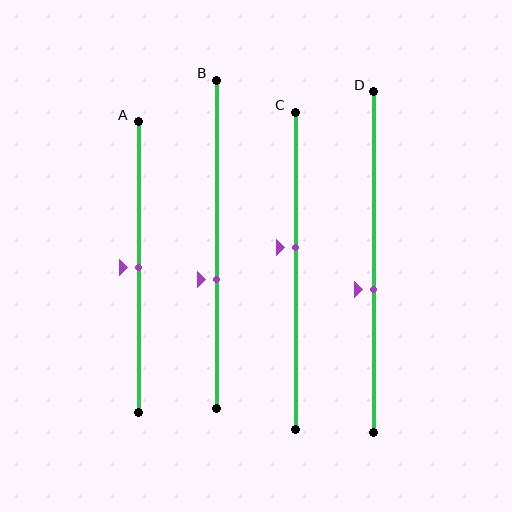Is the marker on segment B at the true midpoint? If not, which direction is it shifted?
No, the marker on segment B is shifted downward by about 11% of the segment length.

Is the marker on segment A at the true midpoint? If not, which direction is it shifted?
Yes, the marker on segment A is at the true midpoint.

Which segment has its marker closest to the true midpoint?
Segment A has its marker closest to the true midpoint.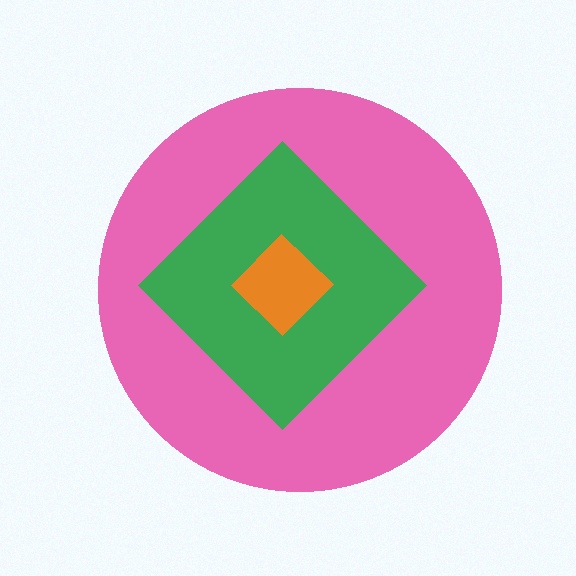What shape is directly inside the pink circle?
The green diamond.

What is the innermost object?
The orange diamond.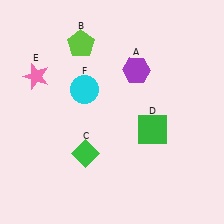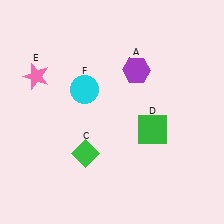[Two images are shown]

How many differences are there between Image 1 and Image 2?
There is 1 difference between the two images.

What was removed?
The lime pentagon (B) was removed in Image 2.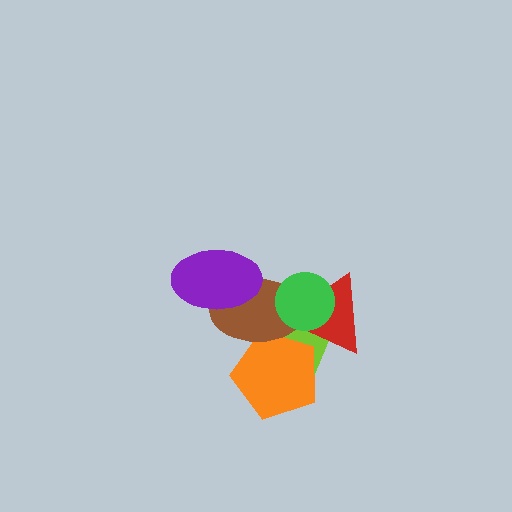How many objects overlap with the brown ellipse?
5 objects overlap with the brown ellipse.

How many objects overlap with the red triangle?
4 objects overlap with the red triangle.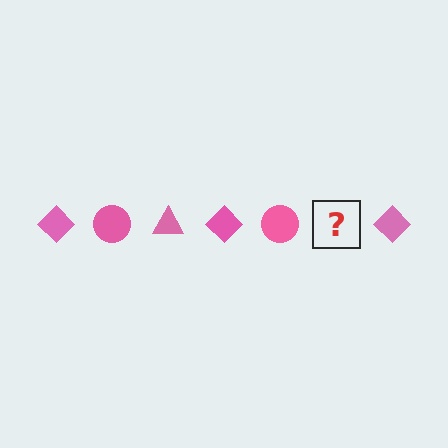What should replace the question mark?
The question mark should be replaced with a pink triangle.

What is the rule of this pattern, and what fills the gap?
The rule is that the pattern cycles through diamond, circle, triangle shapes in pink. The gap should be filled with a pink triangle.